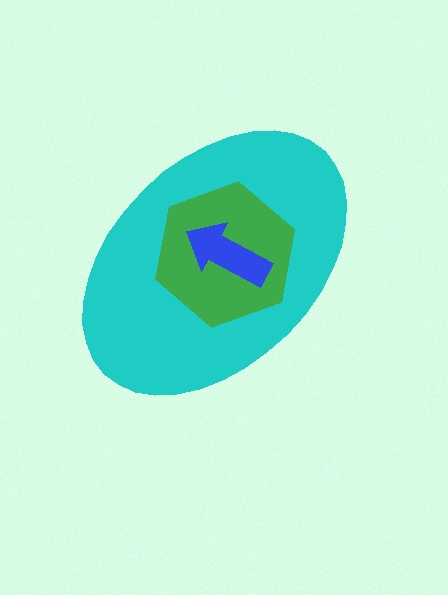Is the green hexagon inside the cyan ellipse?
Yes.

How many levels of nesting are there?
3.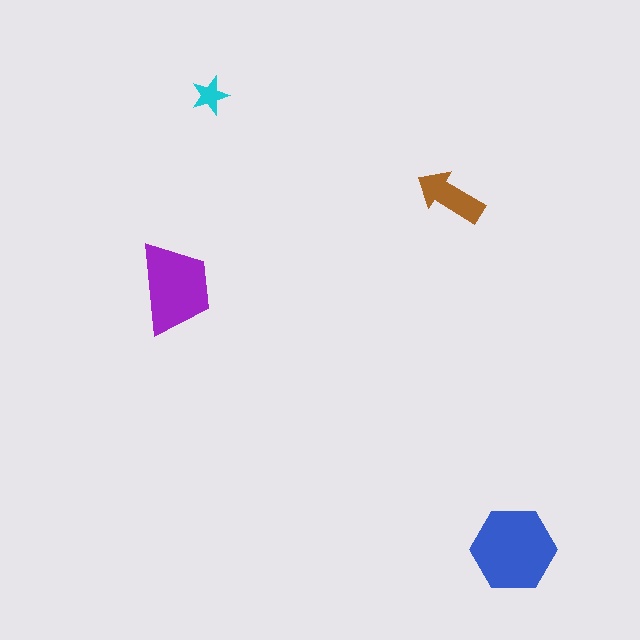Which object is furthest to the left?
The purple trapezoid is leftmost.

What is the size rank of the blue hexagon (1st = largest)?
1st.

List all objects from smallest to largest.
The cyan star, the brown arrow, the purple trapezoid, the blue hexagon.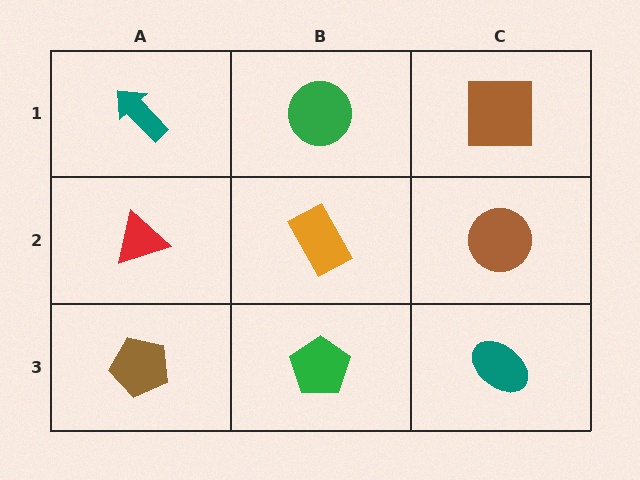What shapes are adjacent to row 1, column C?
A brown circle (row 2, column C), a green circle (row 1, column B).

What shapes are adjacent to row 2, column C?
A brown square (row 1, column C), a teal ellipse (row 3, column C), an orange rectangle (row 2, column B).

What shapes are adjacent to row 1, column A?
A red triangle (row 2, column A), a green circle (row 1, column B).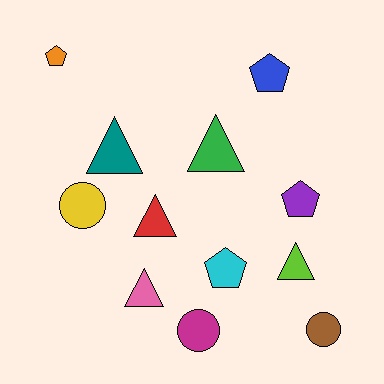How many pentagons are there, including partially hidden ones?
There are 4 pentagons.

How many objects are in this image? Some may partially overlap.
There are 12 objects.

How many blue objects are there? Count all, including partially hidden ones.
There is 1 blue object.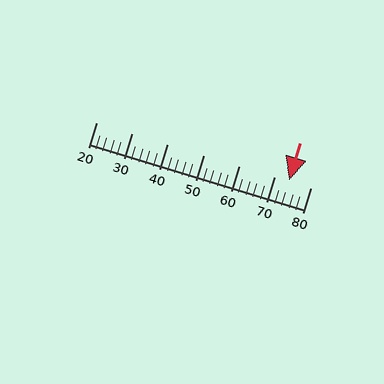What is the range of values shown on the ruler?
The ruler shows values from 20 to 80.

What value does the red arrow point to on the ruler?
The red arrow points to approximately 74.